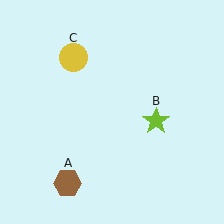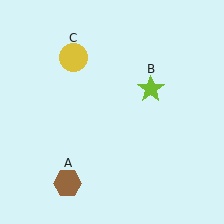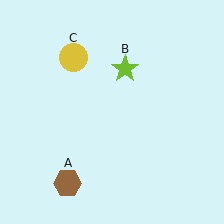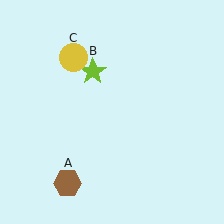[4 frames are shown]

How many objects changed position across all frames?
1 object changed position: lime star (object B).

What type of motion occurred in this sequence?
The lime star (object B) rotated counterclockwise around the center of the scene.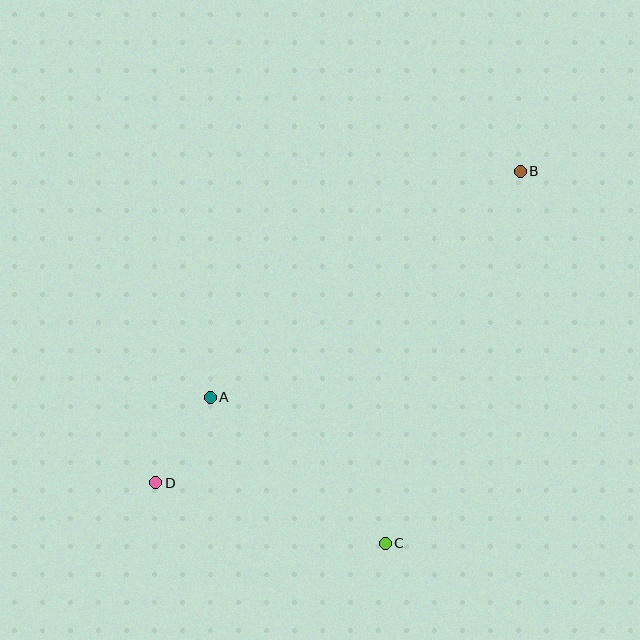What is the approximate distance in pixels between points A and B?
The distance between A and B is approximately 384 pixels.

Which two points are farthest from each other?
Points B and D are farthest from each other.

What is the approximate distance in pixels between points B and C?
The distance between B and C is approximately 396 pixels.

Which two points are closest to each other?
Points A and D are closest to each other.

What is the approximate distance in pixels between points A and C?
The distance between A and C is approximately 228 pixels.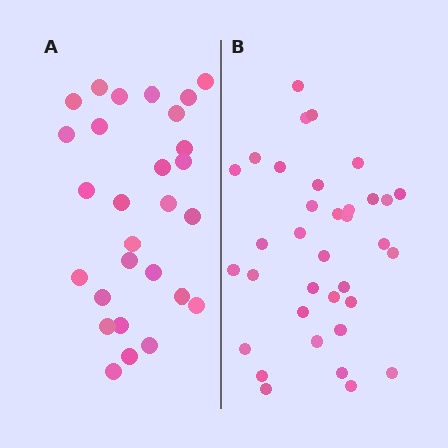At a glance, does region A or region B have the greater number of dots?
Region B (the right region) has more dots.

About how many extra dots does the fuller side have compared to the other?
Region B has roughly 8 or so more dots than region A.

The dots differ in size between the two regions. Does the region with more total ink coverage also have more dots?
No. Region A has more total ink coverage because its dots are larger, but region B actually contains more individual dots. Total area can be misleading — the number of items is what matters here.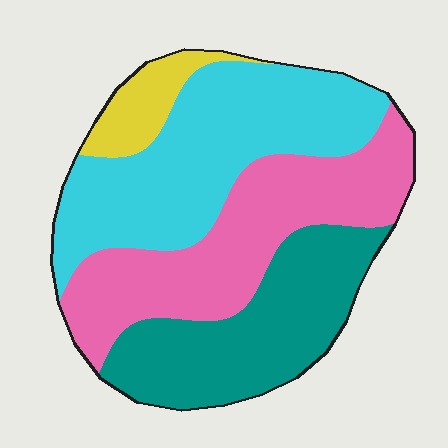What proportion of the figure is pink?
Pink covers about 30% of the figure.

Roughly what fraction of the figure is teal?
Teal covers 26% of the figure.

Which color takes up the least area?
Yellow, at roughly 5%.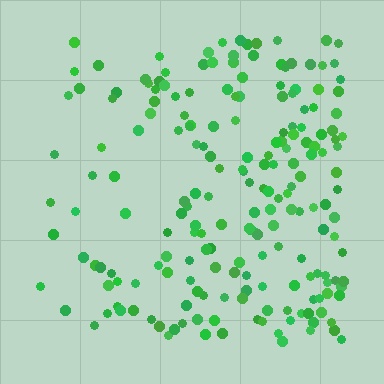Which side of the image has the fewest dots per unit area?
The left.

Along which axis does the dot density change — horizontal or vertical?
Horizontal.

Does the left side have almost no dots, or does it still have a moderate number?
Still a moderate number, just noticeably fewer than the right.